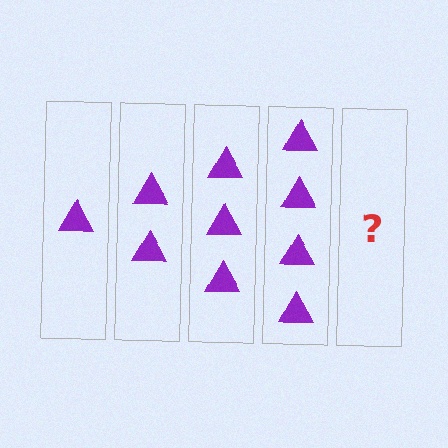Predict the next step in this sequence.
The next step is 5 triangles.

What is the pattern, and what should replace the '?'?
The pattern is that each step adds one more triangle. The '?' should be 5 triangles.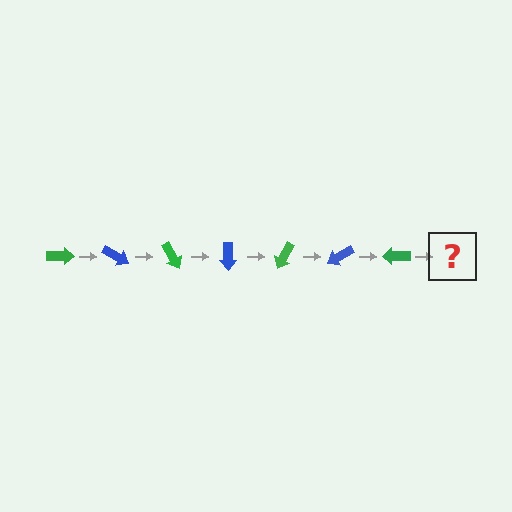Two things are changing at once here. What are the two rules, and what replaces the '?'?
The two rules are that it rotates 30 degrees each step and the color cycles through green and blue. The '?' should be a blue arrow, rotated 210 degrees from the start.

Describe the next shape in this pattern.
It should be a blue arrow, rotated 210 degrees from the start.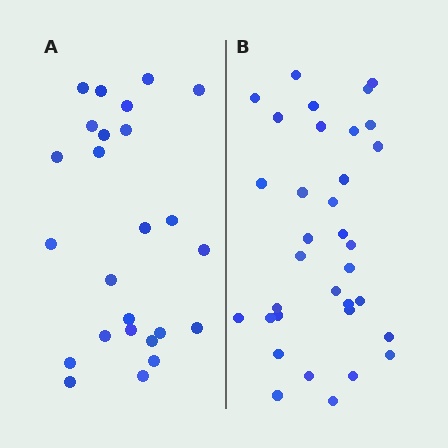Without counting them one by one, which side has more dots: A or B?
Region B (the right region) has more dots.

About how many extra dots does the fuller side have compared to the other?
Region B has roughly 8 or so more dots than region A.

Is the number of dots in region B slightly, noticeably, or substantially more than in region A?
Region B has noticeably more, but not dramatically so. The ratio is roughly 1.4 to 1.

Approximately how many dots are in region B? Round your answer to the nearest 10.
About 30 dots. (The exact count is 34, which rounds to 30.)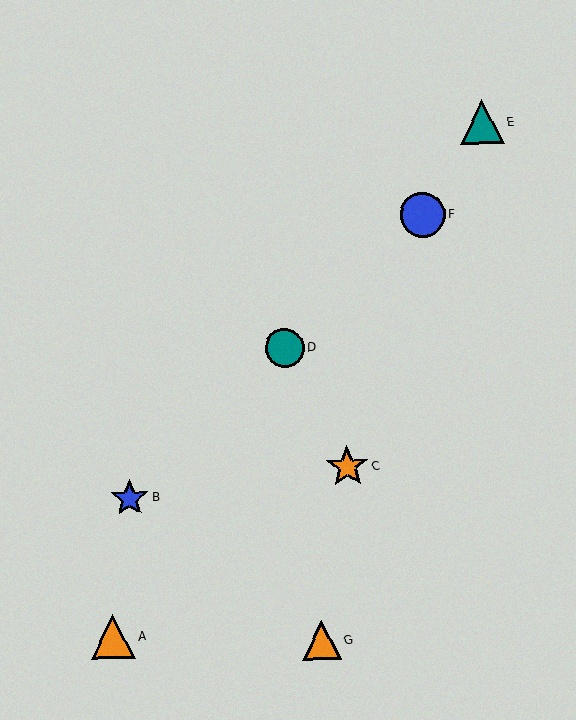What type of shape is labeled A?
Shape A is an orange triangle.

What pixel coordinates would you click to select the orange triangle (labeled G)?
Click at (322, 640) to select the orange triangle G.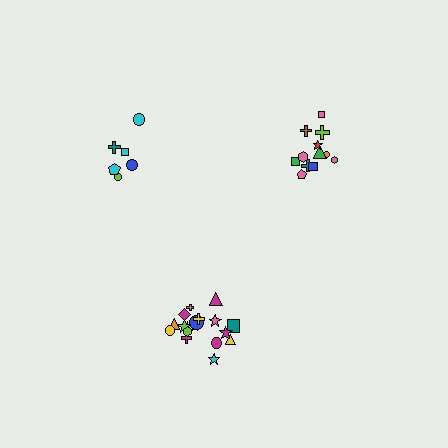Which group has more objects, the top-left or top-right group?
The top-right group.